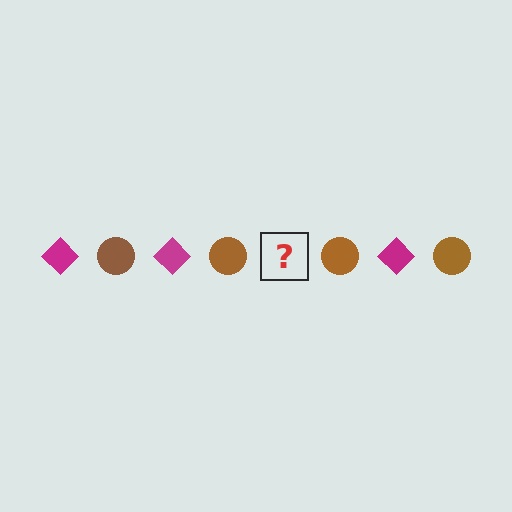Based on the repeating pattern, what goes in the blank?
The blank should be a magenta diamond.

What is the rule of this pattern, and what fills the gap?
The rule is that the pattern alternates between magenta diamond and brown circle. The gap should be filled with a magenta diamond.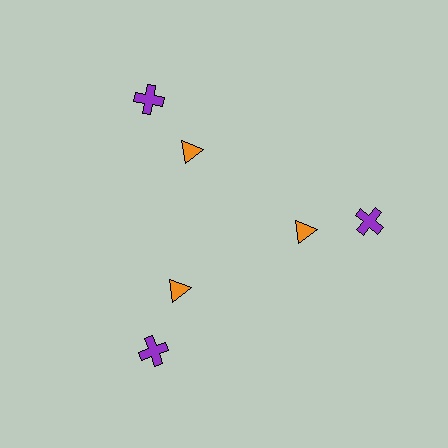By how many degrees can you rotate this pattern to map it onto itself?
The pattern maps onto itself every 120 degrees of rotation.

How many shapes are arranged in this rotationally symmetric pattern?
There are 6 shapes, arranged in 3 groups of 2.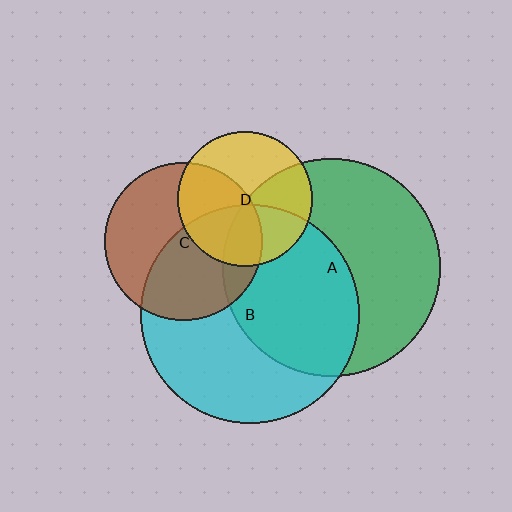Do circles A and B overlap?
Yes.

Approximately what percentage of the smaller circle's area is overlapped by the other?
Approximately 45%.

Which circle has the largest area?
Circle B (cyan).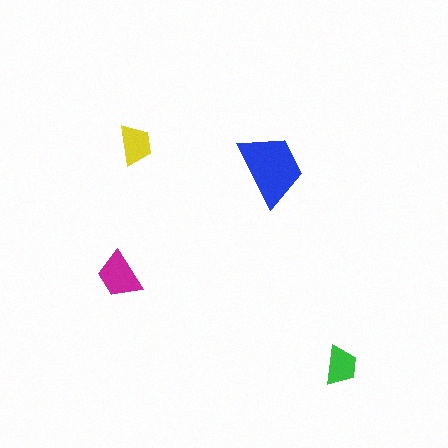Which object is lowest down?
The green trapezoid is bottommost.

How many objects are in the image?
There are 4 objects in the image.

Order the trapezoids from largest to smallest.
the blue one, the magenta one, the yellow one, the green one.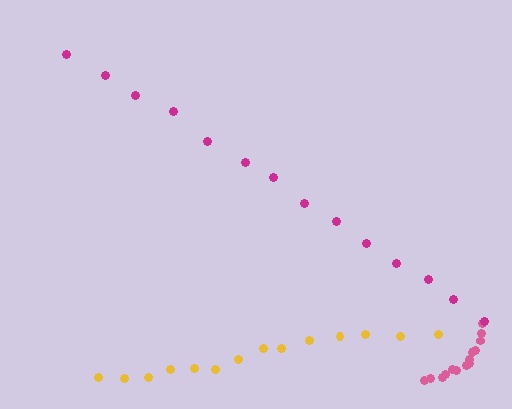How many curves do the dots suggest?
There are 3 distinct paths.